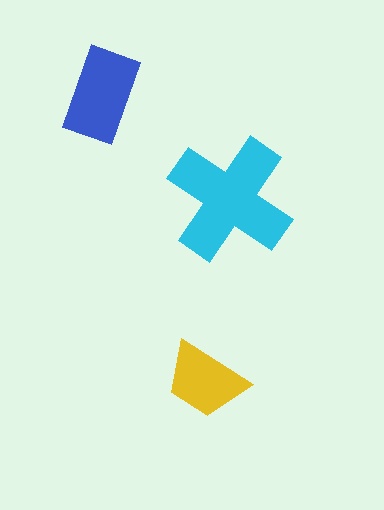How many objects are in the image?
There are 3 objects in the image.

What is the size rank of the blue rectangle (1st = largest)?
2nd.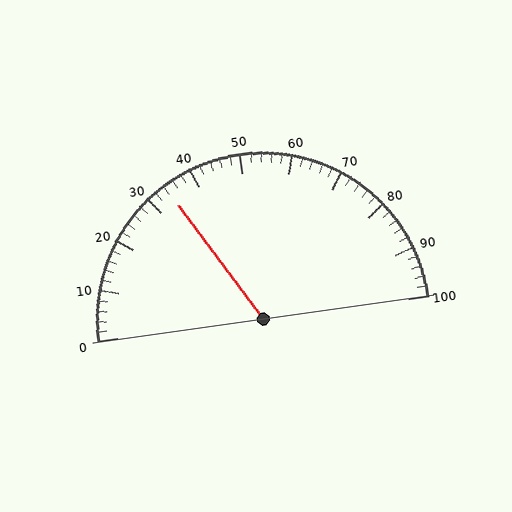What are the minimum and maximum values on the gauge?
The gauge ranges from 0 to 100.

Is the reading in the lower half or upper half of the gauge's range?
The reading is in the lower half of the range (0 to 100).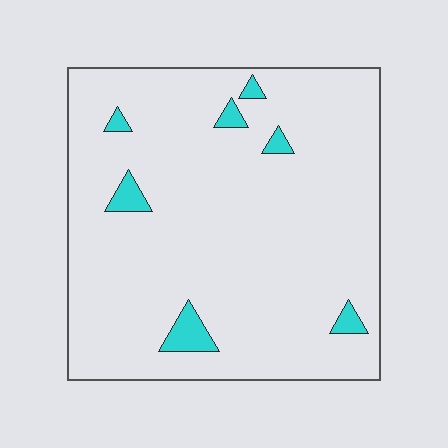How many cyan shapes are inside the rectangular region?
7.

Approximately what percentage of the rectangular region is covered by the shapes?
Approximately 5%.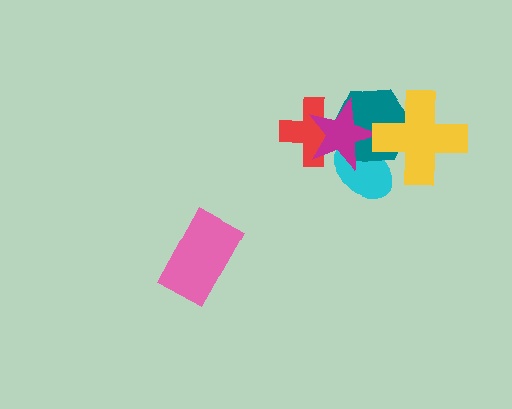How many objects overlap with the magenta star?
3 objects overlap with the magenta star.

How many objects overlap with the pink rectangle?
0 objects overlap with the pink rectangle.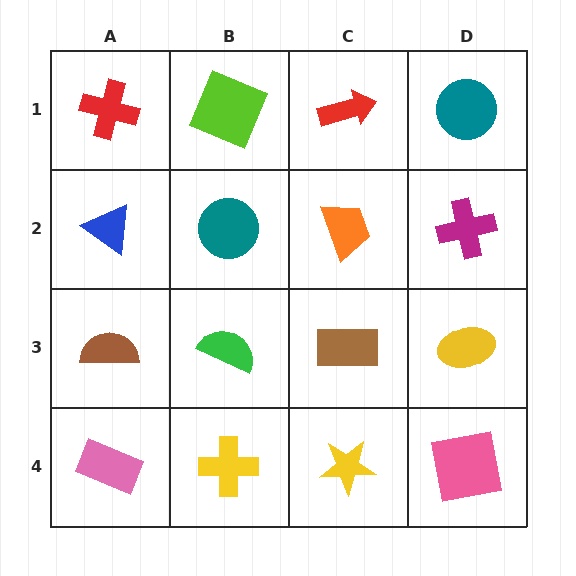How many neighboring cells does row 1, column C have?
3.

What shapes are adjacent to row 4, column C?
A brown rectangle (row 3, column C), a yellow cross (row 4, column B), a pink square (row 4, column D).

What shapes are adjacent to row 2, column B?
A lime square (row 1, column B), a green semicircle (row 3, column B), a blue triangle (row 2, column A), an orange trapezoid (row 2, column C).